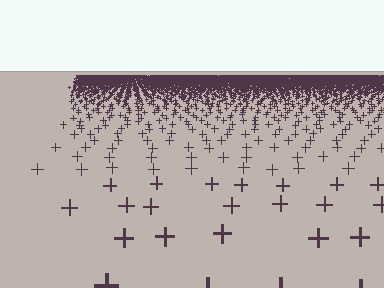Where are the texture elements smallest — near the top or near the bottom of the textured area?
Near the top.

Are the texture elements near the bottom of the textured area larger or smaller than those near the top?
Larger. Near the bottom, elements are closer to the viewer and appear at a bigger on-screen size.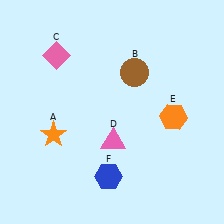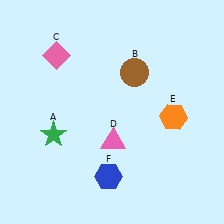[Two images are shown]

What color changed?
The star (A) changed from orange in Image 1 to green in Image 2.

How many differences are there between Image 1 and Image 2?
There is 1 difference between the two images.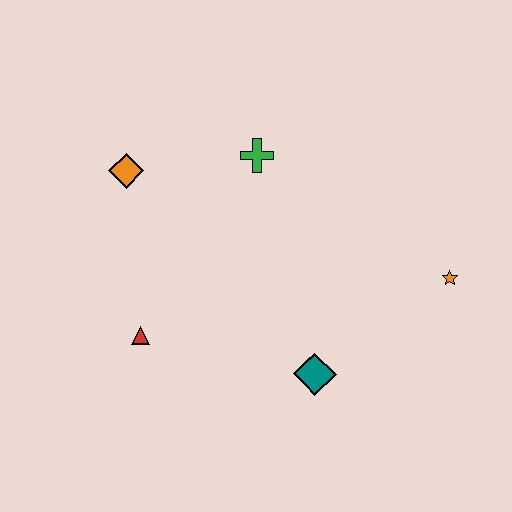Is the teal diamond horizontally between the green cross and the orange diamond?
No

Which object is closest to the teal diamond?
The orange star is closest to the teal diamond.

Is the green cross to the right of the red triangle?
Yes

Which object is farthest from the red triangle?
The orange star is farthest from the red triangle.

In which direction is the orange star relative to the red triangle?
The orange star is to the right of the red triangle.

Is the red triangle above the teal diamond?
Yes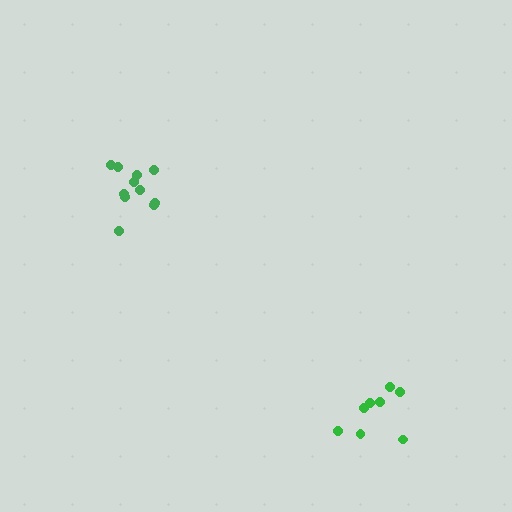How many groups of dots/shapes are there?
There are 2 groups.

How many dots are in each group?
Group 1: 11 dots, Group 2: 8 dots (19 total).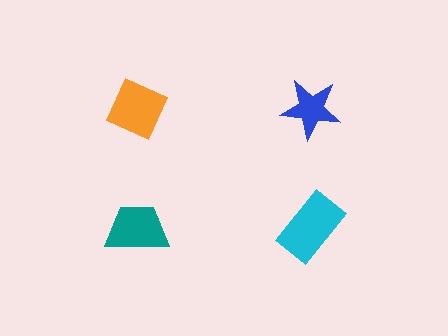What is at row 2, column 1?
A teal trapezoid.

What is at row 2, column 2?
A cyan rectangle.